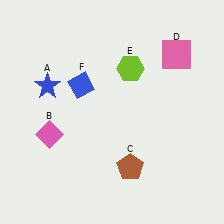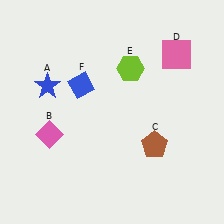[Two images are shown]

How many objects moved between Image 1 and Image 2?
1 object moved between the two images.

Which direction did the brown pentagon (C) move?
The brown pentagon (C) moved right.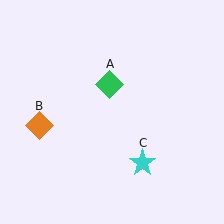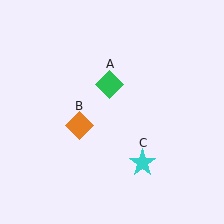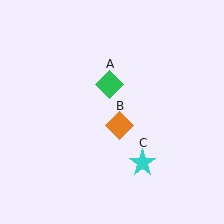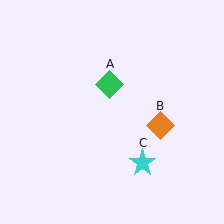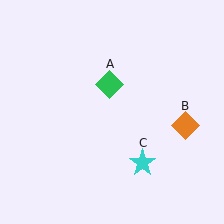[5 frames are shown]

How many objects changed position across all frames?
1 object changed position: orange diamond (object B).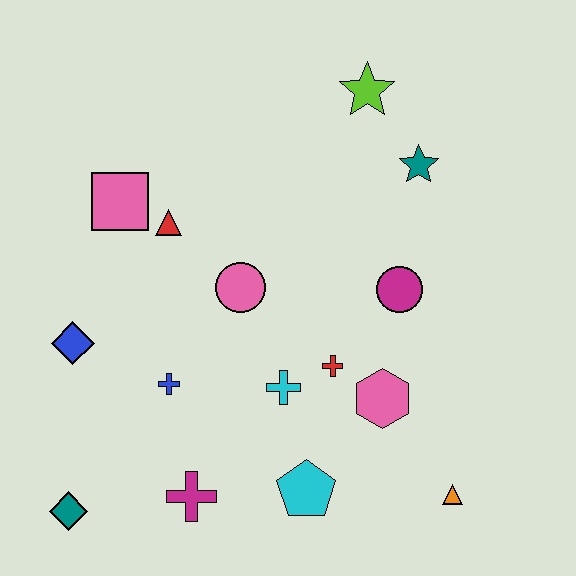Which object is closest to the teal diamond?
The magenta cross is closest to the teal diamond.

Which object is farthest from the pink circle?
The orange triangle is farthest from the pink circle.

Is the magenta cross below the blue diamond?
Yes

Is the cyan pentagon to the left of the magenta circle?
Yes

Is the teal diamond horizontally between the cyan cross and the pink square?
No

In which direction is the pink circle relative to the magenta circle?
The pink circle is to the left of the magenta circle.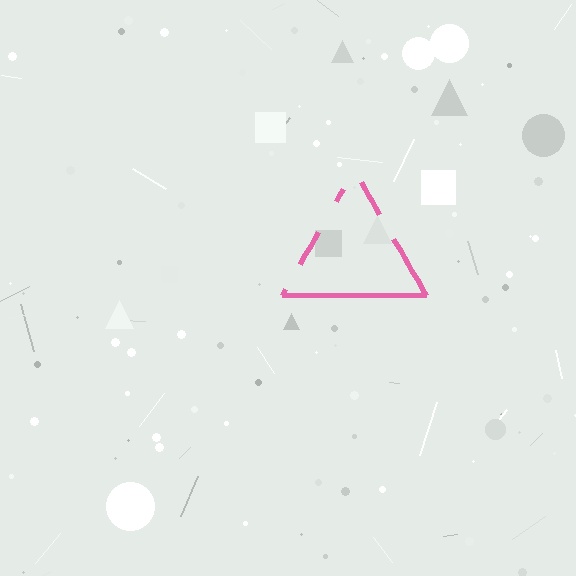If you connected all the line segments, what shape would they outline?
They would outline a triangle.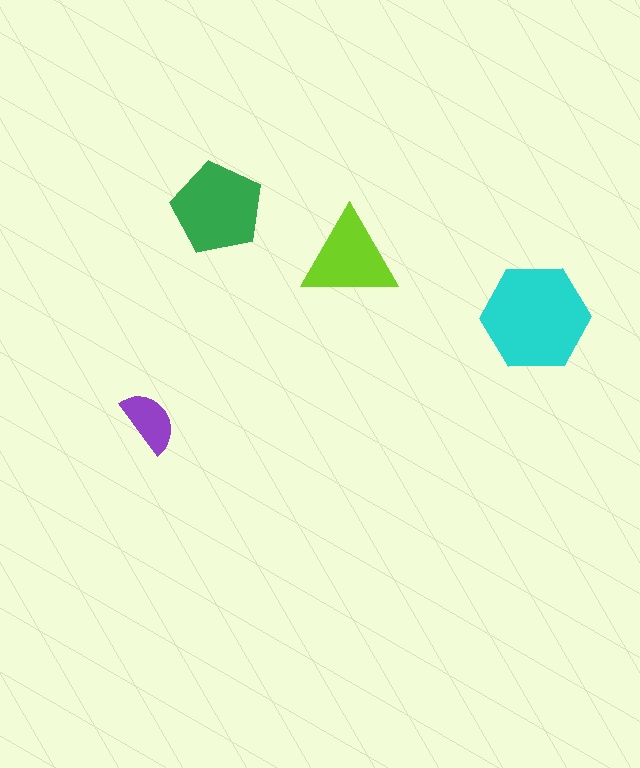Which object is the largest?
The cyan hexagon.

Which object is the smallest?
The purple semicircle.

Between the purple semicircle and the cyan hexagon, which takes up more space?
The cyan hexagon.